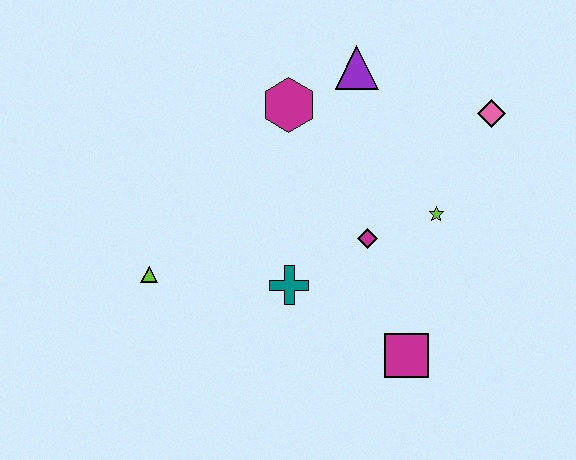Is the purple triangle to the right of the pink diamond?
No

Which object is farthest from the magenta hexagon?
The magenta square is farthest from the magenta hexagon.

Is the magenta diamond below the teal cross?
No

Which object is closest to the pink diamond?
The lime star is closest to the pink diamond.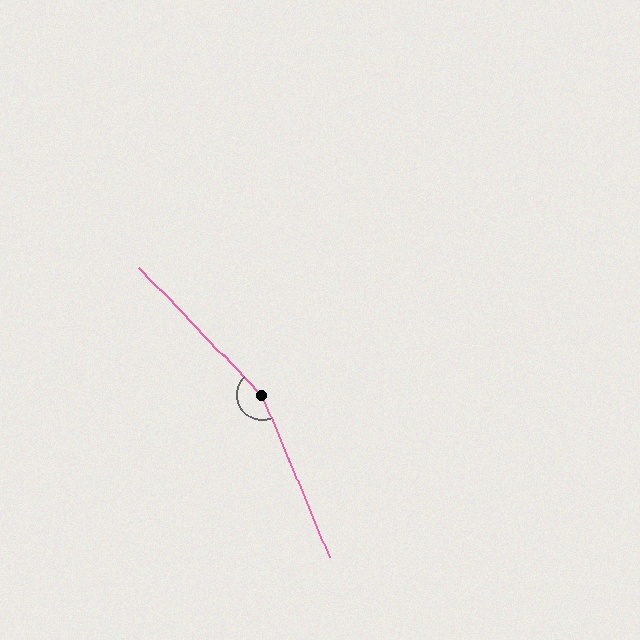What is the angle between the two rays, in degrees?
Approximately 158 degrees.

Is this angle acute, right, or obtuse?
It is obtuse.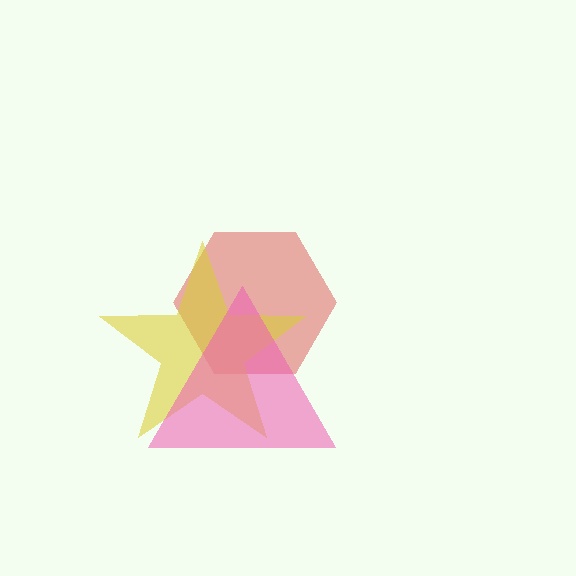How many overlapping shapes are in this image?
There are 3 overlapping shapes in the image.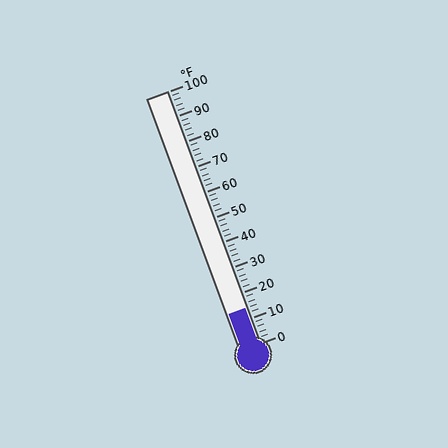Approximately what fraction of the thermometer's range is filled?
The thermometer is filled to approximately 15% of its range.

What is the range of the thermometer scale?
The thermometer scale ranges from 0°F to 100°F.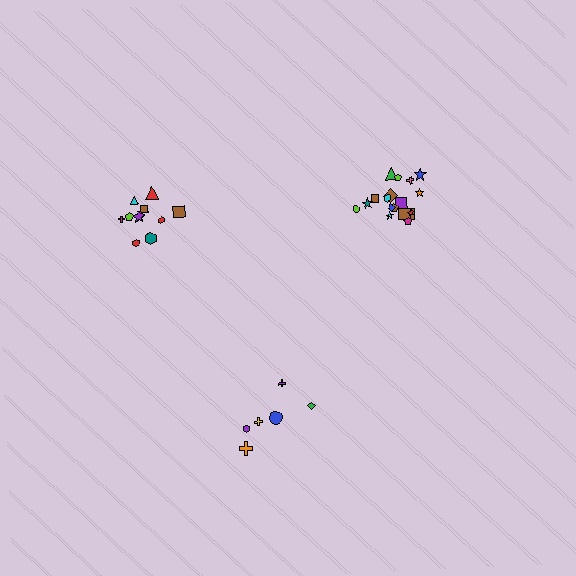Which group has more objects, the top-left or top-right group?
The top-right group.